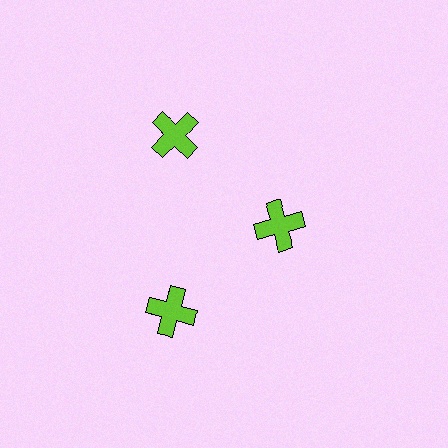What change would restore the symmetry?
The symmetry would be restored by moving it outward, back onto the ring so that all 3 crosses sit at equal angles and equal distance from the center.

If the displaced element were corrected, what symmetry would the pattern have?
It would have 3-fold rotational symmetry — the pattern would map onto itself every 120 degrees.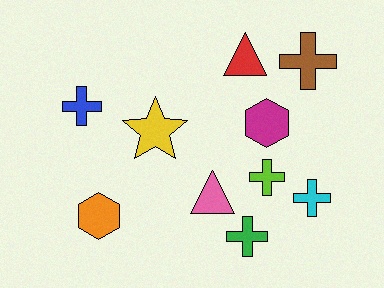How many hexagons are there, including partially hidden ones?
There are 2 hexagons.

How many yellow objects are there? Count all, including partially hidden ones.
There is 1 yellow object.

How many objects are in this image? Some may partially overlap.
There are 10 objects.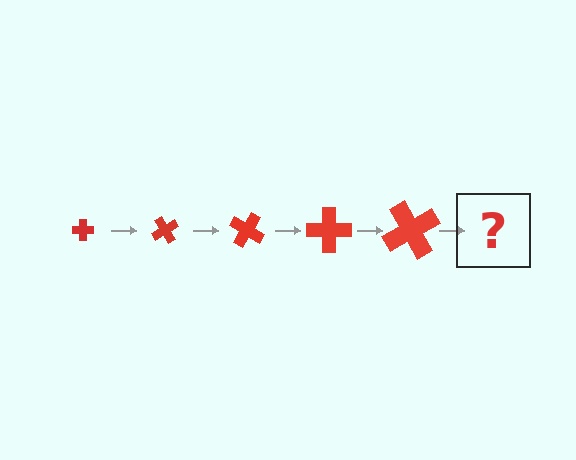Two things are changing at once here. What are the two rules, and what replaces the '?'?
The two rules are that the cross grows larger each step and it rotates 60 degrees each step. The '?' should be a cross, larger than the previous one and rotated 300 degrees from the start.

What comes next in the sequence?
The next element should be a cross, larger than the previous one and rotated 300 degrees from the start.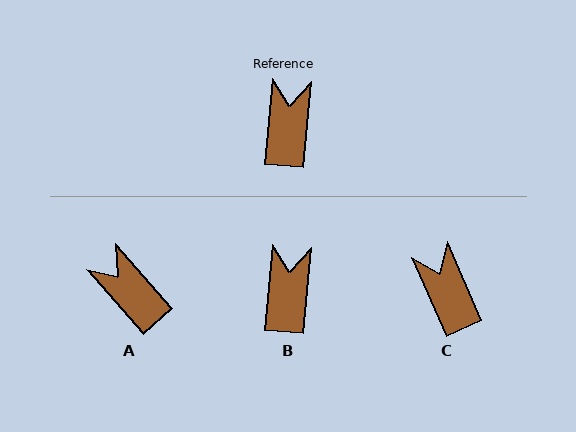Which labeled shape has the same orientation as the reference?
B.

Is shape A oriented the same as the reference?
No, it is off by about 47 degrees.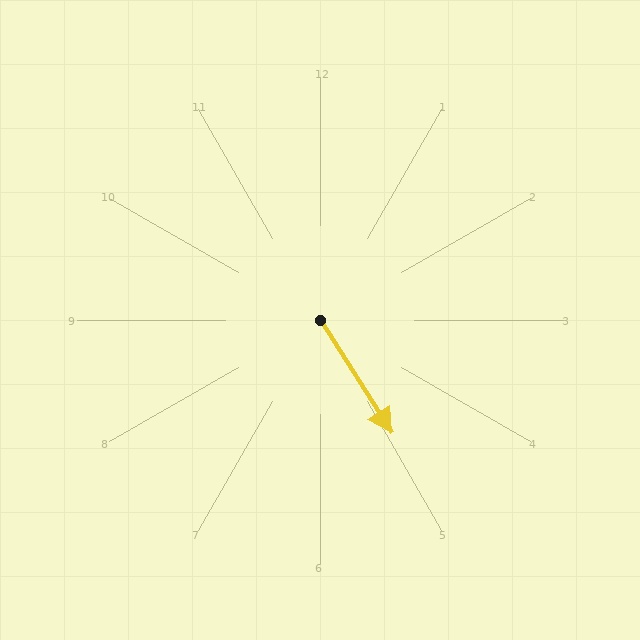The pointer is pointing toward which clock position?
Roughly 5 o'clock.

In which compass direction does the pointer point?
Southeast.